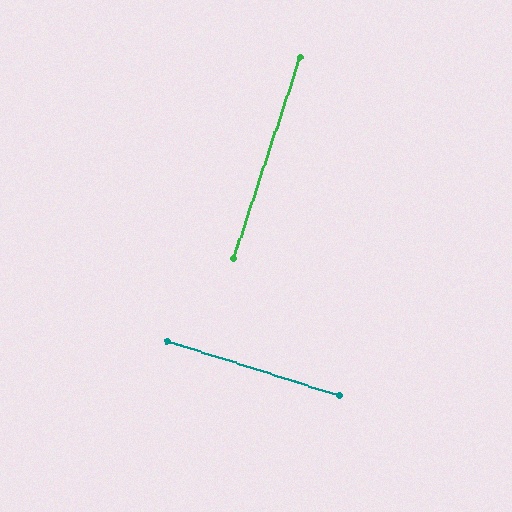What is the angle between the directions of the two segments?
Approximately 89 degrees.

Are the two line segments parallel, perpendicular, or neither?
Perpendicular — they meet at approximately 89°.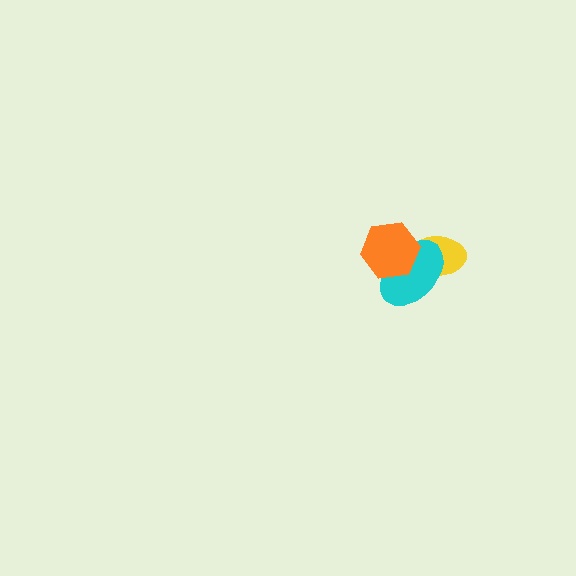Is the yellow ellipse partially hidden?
Yes, it is partially covered by another shape.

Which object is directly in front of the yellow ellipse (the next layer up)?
The cyan ellipse is directly in front of the yellow ellipse.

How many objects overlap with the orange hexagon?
2 objects overlap with the orange hexagon.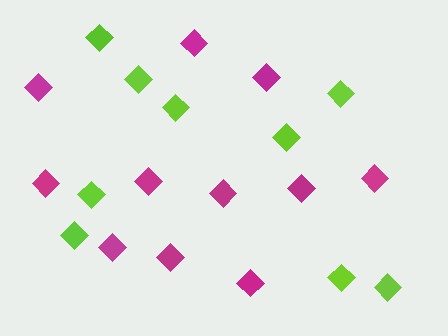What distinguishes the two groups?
There are 2 groups: one group of lime diamonds (9) and one group of magenta diamonds (11).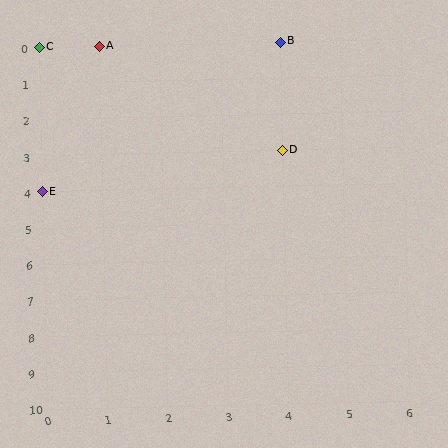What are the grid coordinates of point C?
Point C is at grid coordinates (0, 0).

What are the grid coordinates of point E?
Point E is at grid coordinates (0, 4).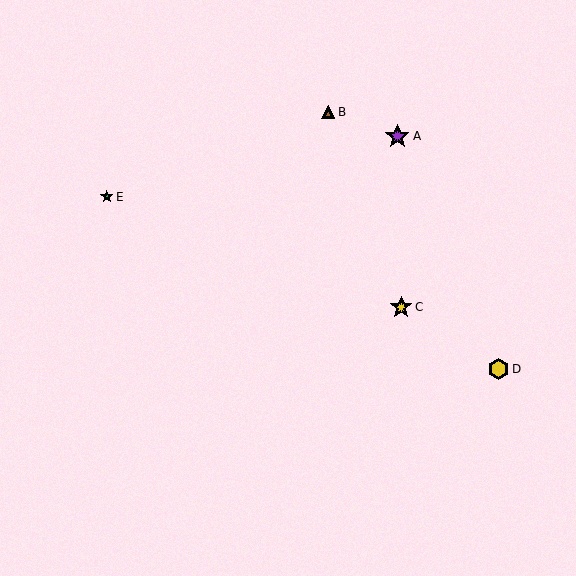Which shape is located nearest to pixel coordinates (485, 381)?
The yellow hexagon (labeled D) at (499, 369) is nearest to that location.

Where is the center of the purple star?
The center of the purple star is at (397, 136).